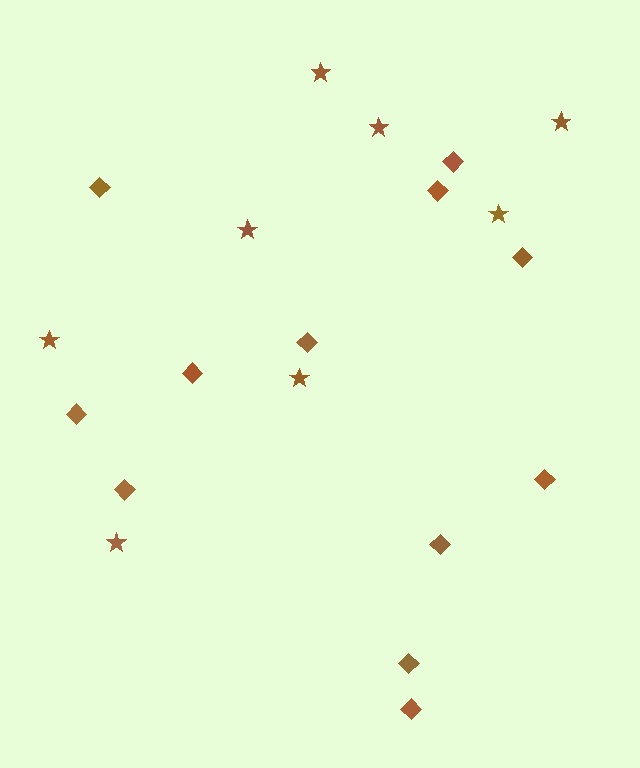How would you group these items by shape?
There are 2 groups: one group of stars (8) and one group of diamonds (12).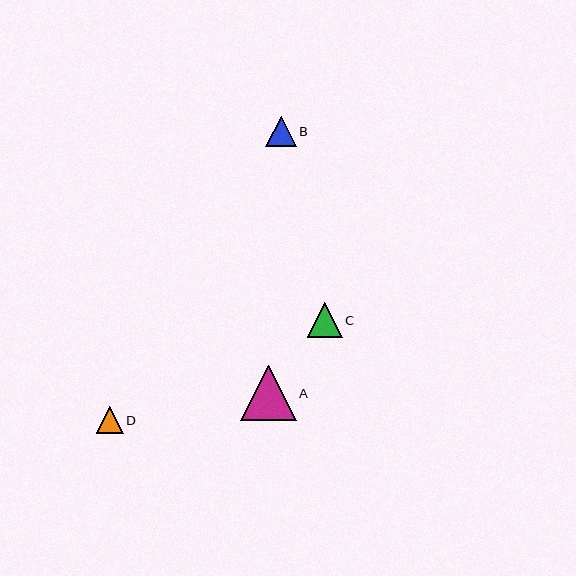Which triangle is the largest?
Triangle A is the largest with a size of approximately 55 pixels.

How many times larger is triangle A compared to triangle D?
Triangle A is approximately 2.0 times the size of triangle D.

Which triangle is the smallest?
Triangle D is the smallest with a size of approximately 27 pixels.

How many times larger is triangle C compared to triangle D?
Triangle C is approximately 1.3 times the size of triangle D.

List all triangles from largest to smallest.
From largest to smallest: A, C, B, D.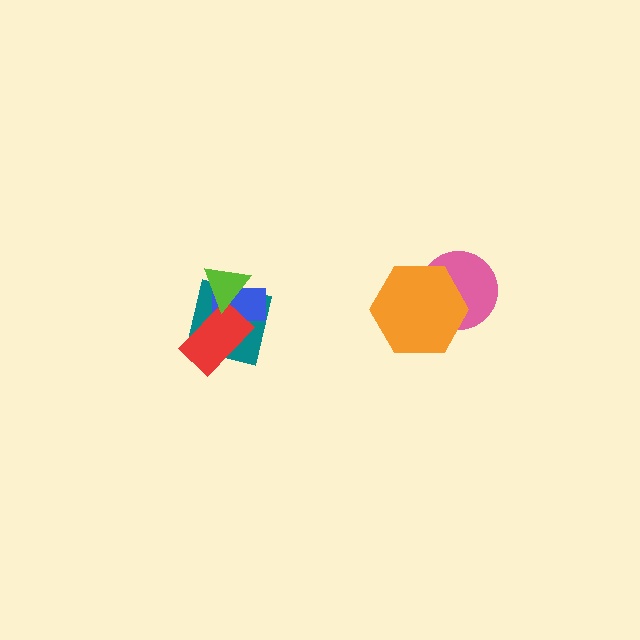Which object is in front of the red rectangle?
The lime triangle is in front of the red rectangle.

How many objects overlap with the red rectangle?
3 objects overlap with the red rectangle.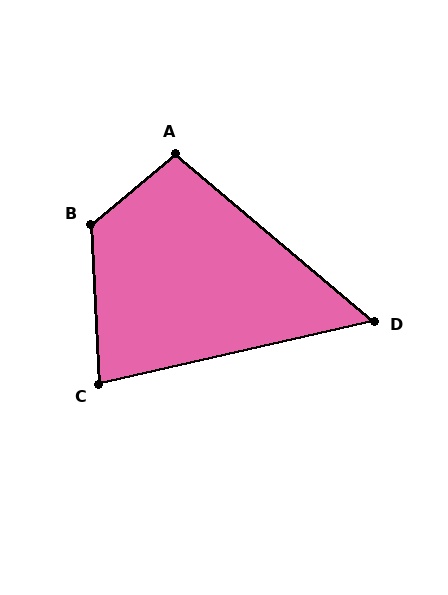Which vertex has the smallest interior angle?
D, at approximately 53 degrees.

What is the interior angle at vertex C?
Approximately 80 degrees (acute).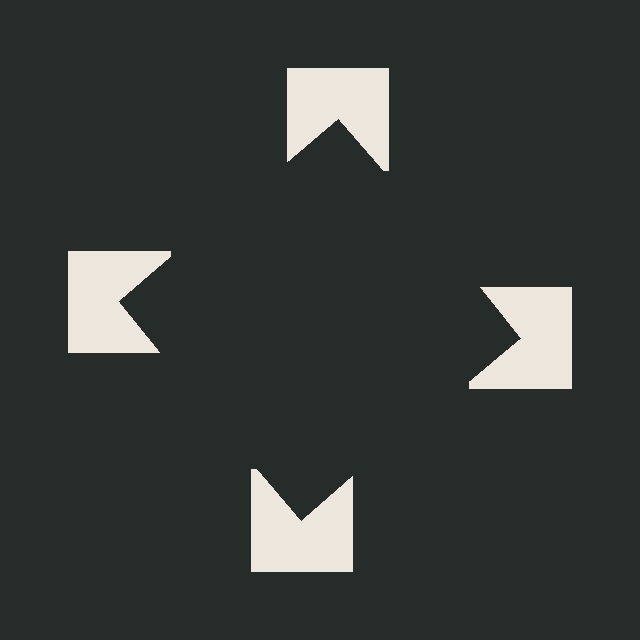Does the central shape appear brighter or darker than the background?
It typically appears slightly darker than the background, even though no actual brightness change is drawn.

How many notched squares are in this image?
There are 4 — one at each vertex of the illusory square.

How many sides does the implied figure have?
4 sides.